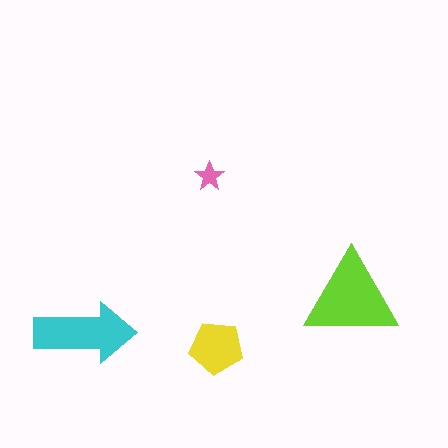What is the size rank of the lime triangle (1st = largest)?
1st.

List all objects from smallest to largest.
The pink star, the yellow pentagon, the cyan arrow, the lime triangle.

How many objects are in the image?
There are 4 objects in the image.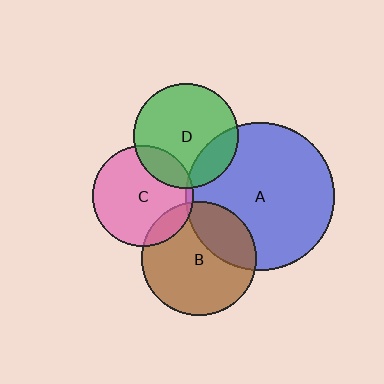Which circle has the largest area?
Circle A (blue).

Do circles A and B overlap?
Yes.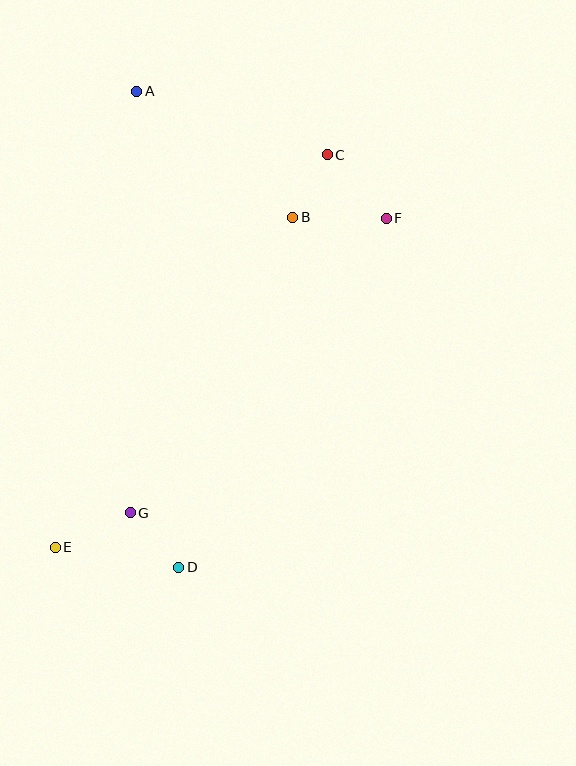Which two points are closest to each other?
Points B and C are closest to each other.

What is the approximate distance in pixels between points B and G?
The distance between B and G is approximately 337 pixels.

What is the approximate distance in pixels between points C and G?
The distance between C and G is approximately 409 pixels.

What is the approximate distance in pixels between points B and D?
The distance between B and D is approximately 368 pixels.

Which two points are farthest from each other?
Points A and D are farthest from each other.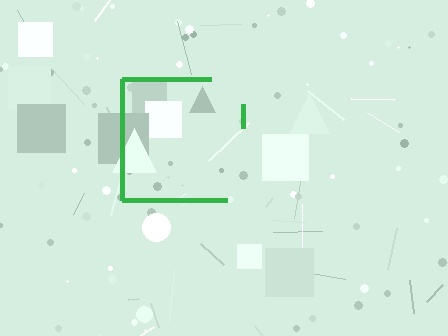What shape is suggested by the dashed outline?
The dashed outline suggests a square.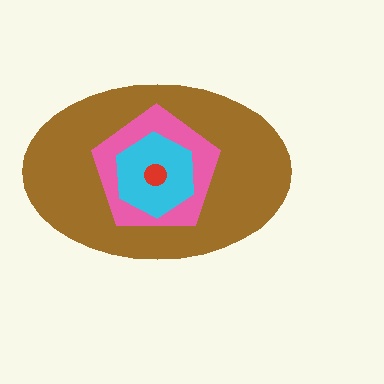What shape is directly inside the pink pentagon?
The cyan hexagon.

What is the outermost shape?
The brown ellipse.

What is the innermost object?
The red circle.